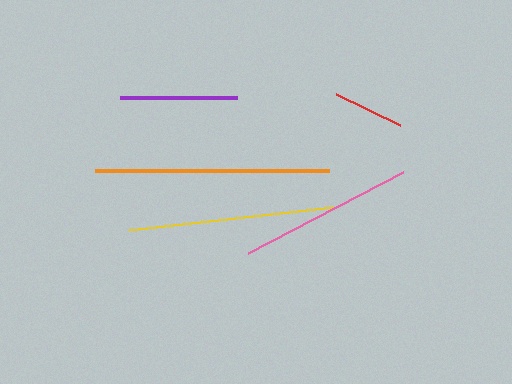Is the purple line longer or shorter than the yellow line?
The yellow line is longer than the purple line.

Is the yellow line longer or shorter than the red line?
The yellow line is longer than the red line.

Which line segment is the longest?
The orange line is the longest at approximately 234 pixels.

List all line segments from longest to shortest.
From longest to shortest: orange, yellow, pink, purple, red.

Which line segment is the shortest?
The red line is the shortest at approximately 72 pixels.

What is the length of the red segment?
The red segment is approximately 72 pixels long.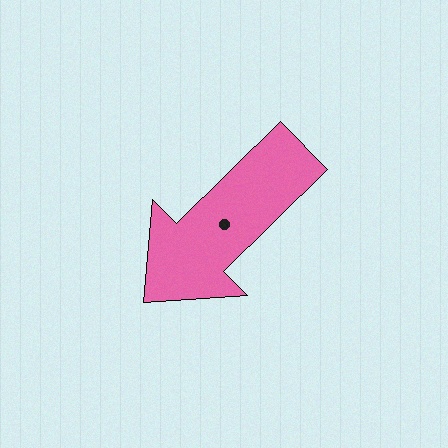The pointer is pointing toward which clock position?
Roughly 8 o'clock.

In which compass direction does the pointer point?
Southwest.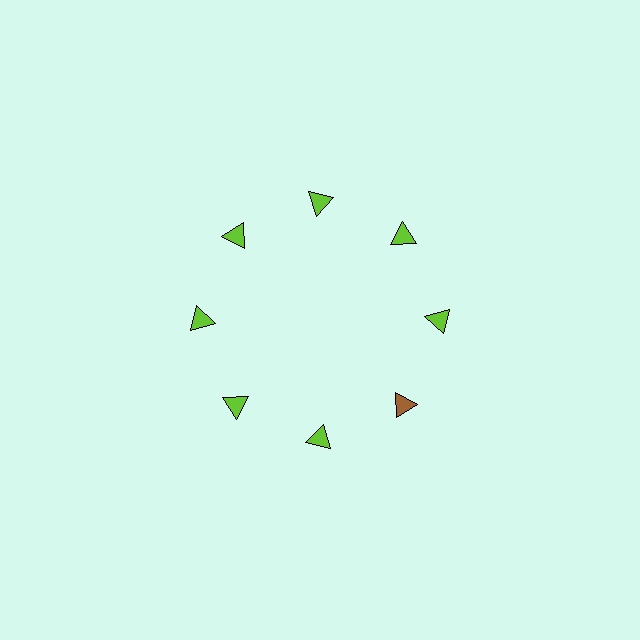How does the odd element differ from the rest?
It has a different color: brown instead of lime.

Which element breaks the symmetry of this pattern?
The brown triangle at roughly the 4 o'clock position breaks the symmetry. All other shapes are lime triangles.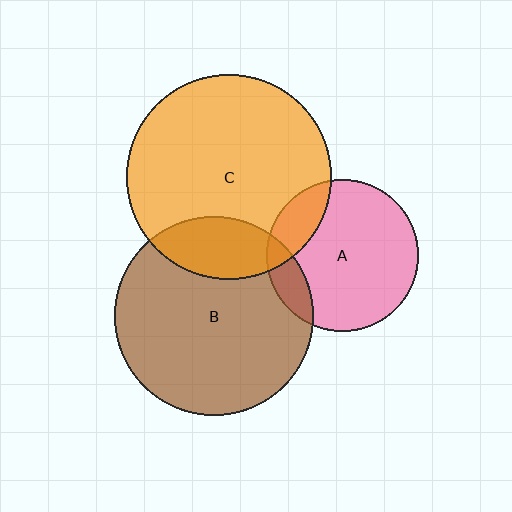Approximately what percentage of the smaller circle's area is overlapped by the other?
Approximately 15%.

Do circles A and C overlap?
Yes.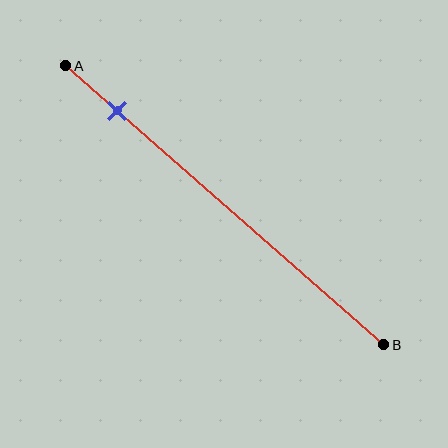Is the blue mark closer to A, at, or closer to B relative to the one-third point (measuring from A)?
The blue mark is closer to point A than the one-third point of segment AB.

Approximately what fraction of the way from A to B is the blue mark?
The blue mark is approximately 15% of the way from A to B.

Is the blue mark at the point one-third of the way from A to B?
No, the mark is at about 15% from A, not at the 33% one-third point.